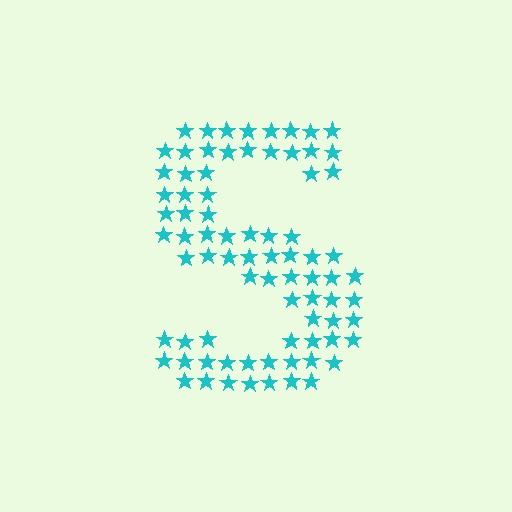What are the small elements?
The small elements are stars.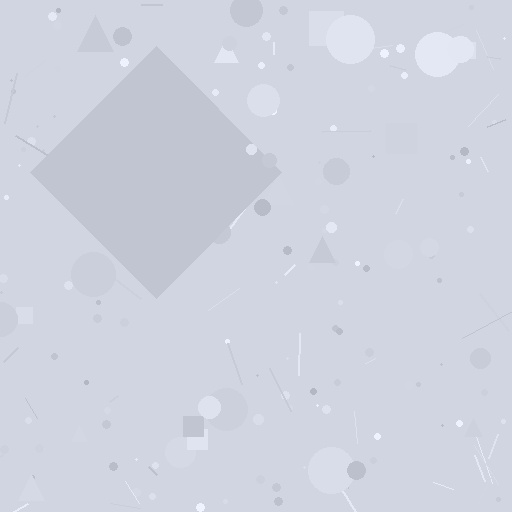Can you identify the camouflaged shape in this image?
The camouflaged shape is a diamond.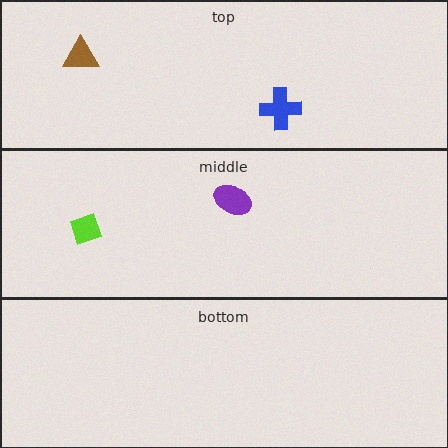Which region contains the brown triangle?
The top region.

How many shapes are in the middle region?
2.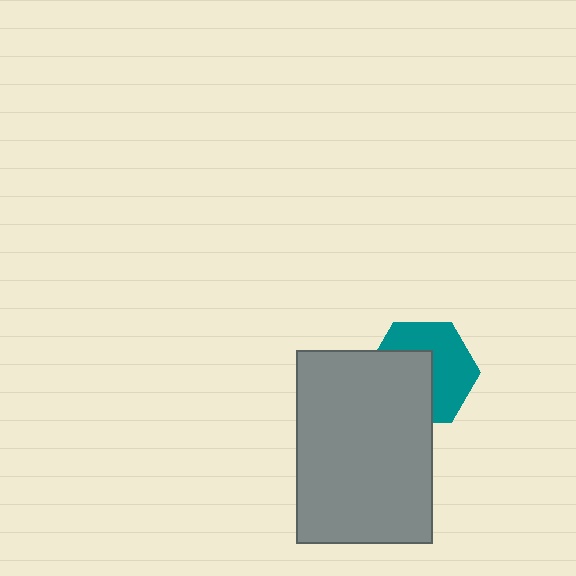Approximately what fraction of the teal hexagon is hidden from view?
Roughly 48% of the teal hexagon is hidden behind the gray rectangle.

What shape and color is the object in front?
The object in front is a gray rectangle.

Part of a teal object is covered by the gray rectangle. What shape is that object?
It is a hexagon.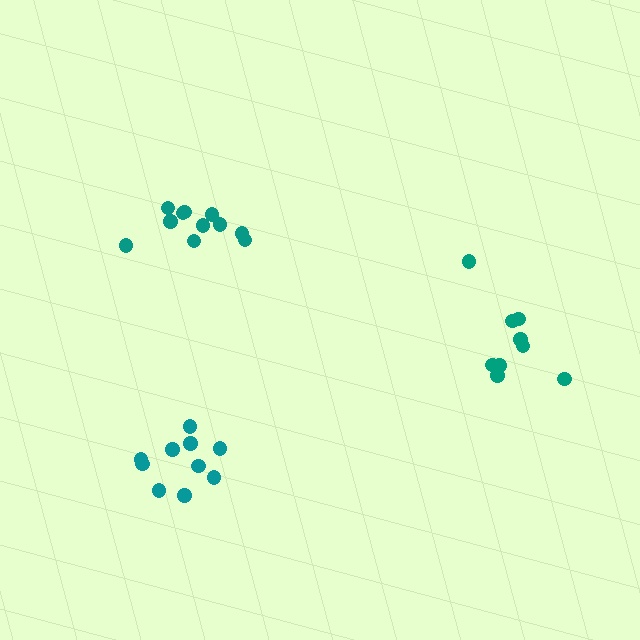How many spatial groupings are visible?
There are 3 spatial groupings.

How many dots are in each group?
Group 1: 10 dots, Group 2: 11 dots, Group 3: 9 dots (30 total).